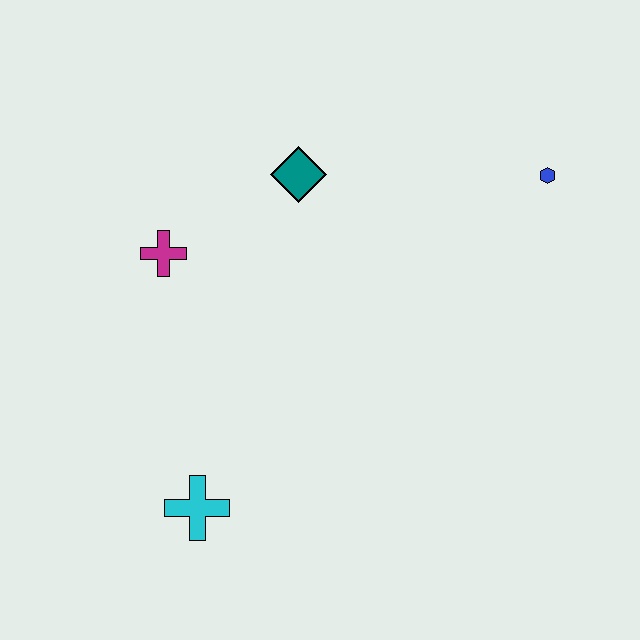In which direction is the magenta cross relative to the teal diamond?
The magenta cross is to the left of the teal diamond.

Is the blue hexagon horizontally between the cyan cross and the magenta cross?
No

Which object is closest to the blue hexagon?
The teal diamond is closest to the blue hexagon.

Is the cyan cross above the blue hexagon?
No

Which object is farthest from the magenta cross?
The blue hexagon is farthest from the magenta cross.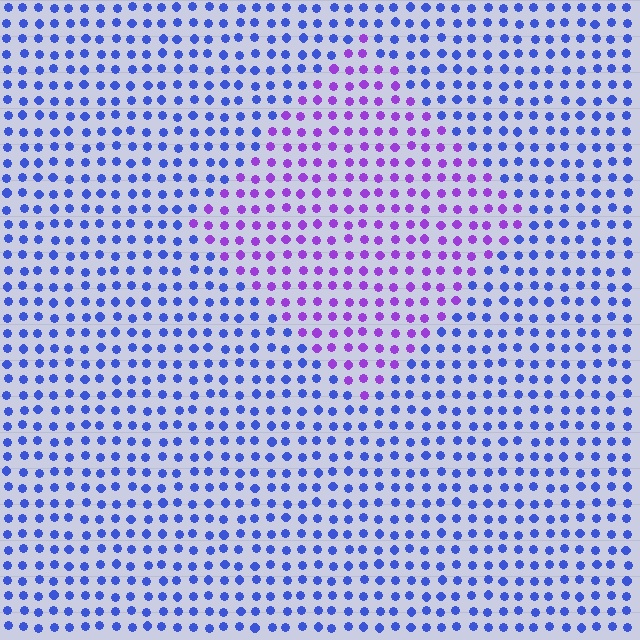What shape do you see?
I see a diamond.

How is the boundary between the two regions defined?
The boundary is defined purely by a slight shift in hue (about 47 degrees). Spacing, size, and orientation are identical on both sides.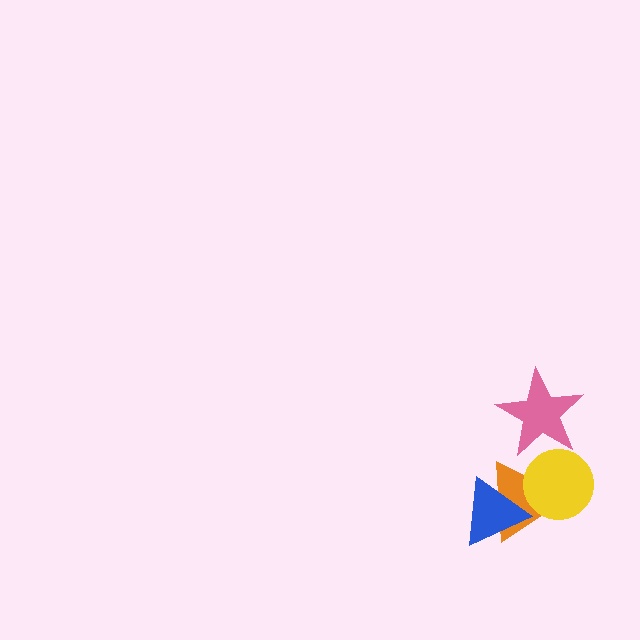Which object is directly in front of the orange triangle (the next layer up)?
The blue triangle is directly in front of the orange triangle.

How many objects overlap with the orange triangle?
2 objects overlap with the orange triangle.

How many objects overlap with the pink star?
1 object overlaps with the pink star.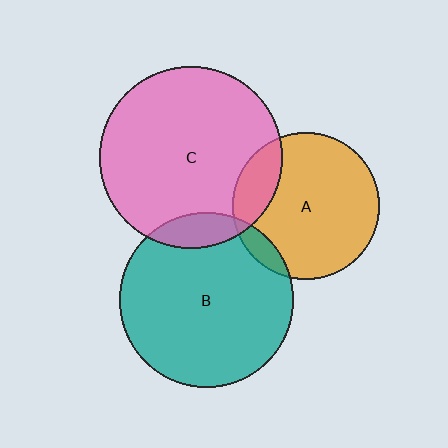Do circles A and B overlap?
Yes.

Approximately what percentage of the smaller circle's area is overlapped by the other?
Approximately 10%.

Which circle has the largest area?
Circle C (pink).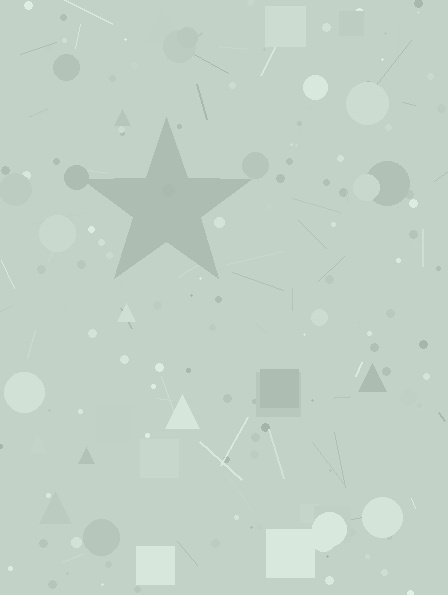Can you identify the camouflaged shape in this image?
The camouflaged shape is a star.